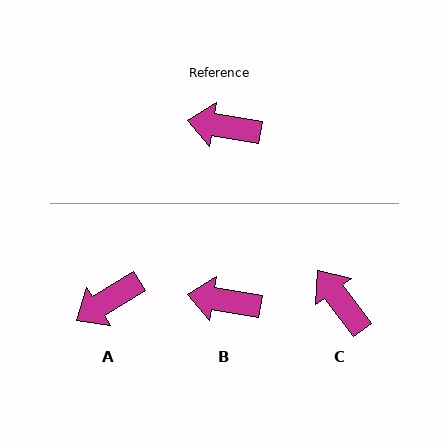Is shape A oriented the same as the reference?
No, it is off by about 41 degrees.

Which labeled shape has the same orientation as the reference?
B.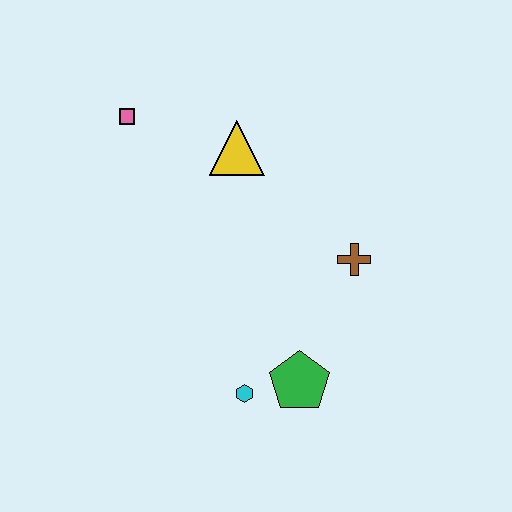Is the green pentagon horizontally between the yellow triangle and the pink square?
No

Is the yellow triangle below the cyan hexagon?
No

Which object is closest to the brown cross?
The green pentagon is closest to the brown cross.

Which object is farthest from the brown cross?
The pink square is farthest from the brown cross.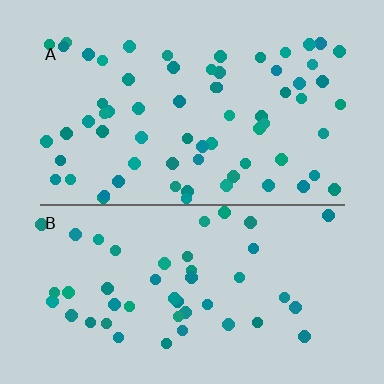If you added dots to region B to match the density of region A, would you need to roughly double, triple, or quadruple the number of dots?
Approximately double.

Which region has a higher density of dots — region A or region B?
A (the top).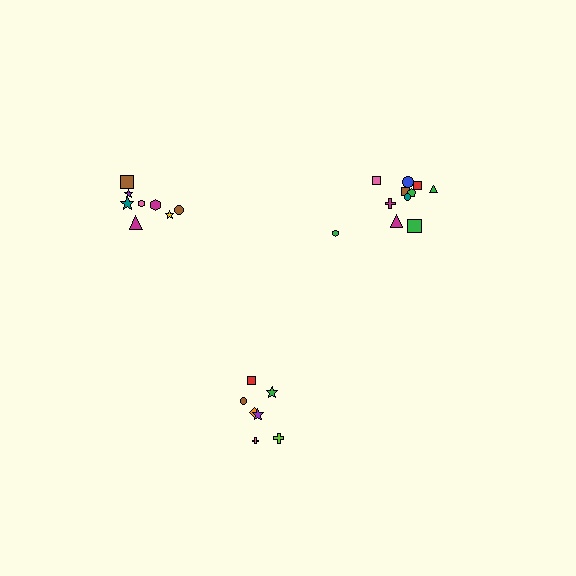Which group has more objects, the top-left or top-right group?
The top-right group.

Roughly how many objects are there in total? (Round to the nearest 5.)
Roughly 25 objects in total.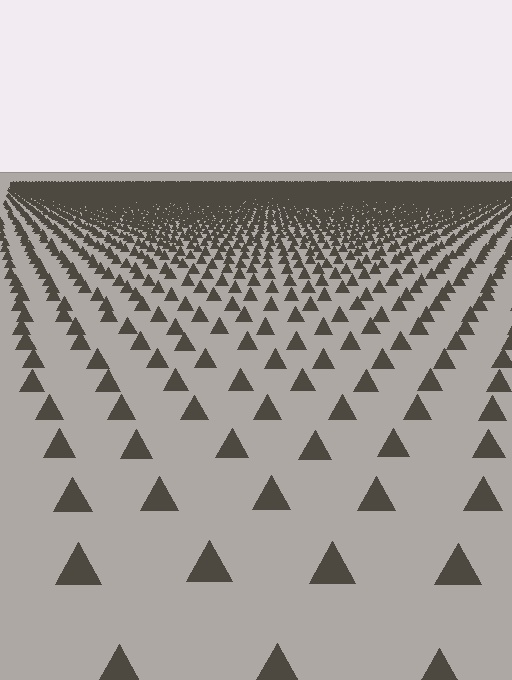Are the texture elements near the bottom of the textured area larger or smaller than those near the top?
Larger. Near the bottom, elements are closer to the viewer and appear at a bigger on-screen size.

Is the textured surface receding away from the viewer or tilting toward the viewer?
The surface is receding away from the viewer. Texture elements get smaller and denser toward the top.